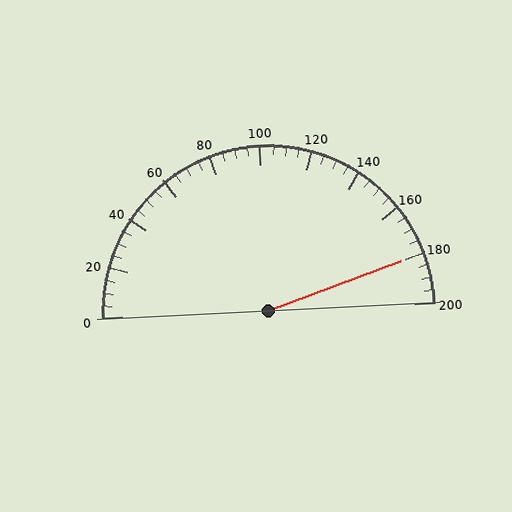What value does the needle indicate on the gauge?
The needle indicates approximately 180.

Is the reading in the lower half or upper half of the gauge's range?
The reading is in the upper half of the range (0 to 200).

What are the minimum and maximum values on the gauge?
The gauge ranges from 0 to 200.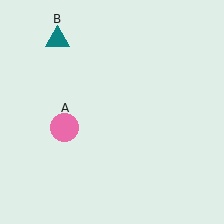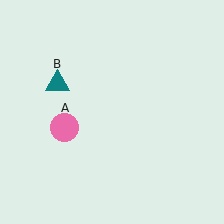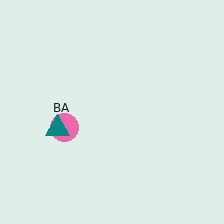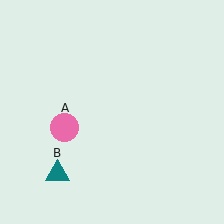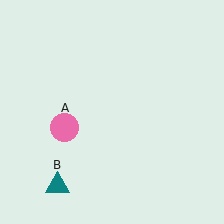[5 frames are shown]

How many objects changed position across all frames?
1 object changed position: teal triangle (object B).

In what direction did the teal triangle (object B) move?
The teal triangle (object B) moved down.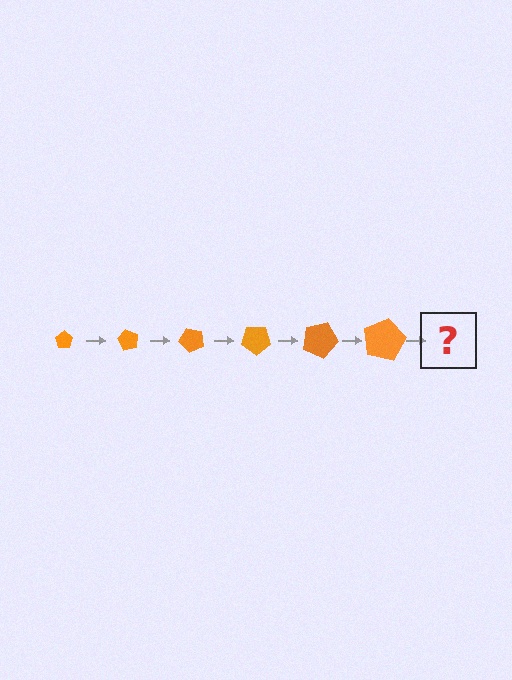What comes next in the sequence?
The next element should be a pentagon, larger than the previous one and rotated 360 degrees from the start.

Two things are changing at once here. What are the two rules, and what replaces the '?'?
The two rules are that the pentagon grows larger each step and it rotates 60 degrees each step. The '?' should be a pentagon, larger than the previous one and rotated 360 degrees from the start.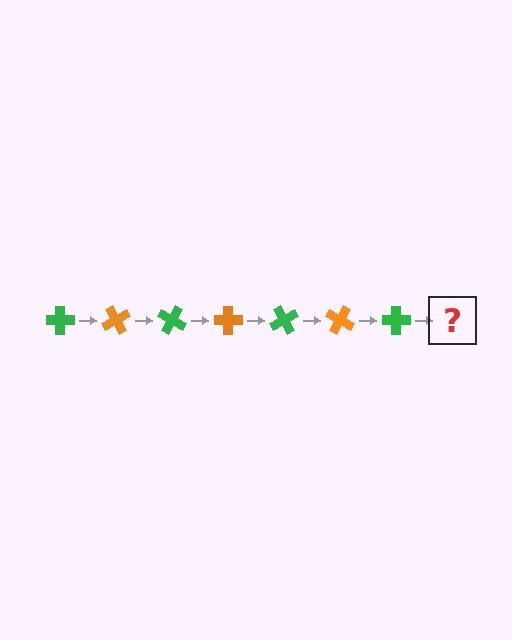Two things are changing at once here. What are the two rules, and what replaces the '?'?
The two rules are that it rotates 60 degrees each step and the color cycles through green and orange. The '?' should be an orange cross, rotated 420 degrees from the start.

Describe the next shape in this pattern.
It should be an orange cross, rotated 420 degrees from the start.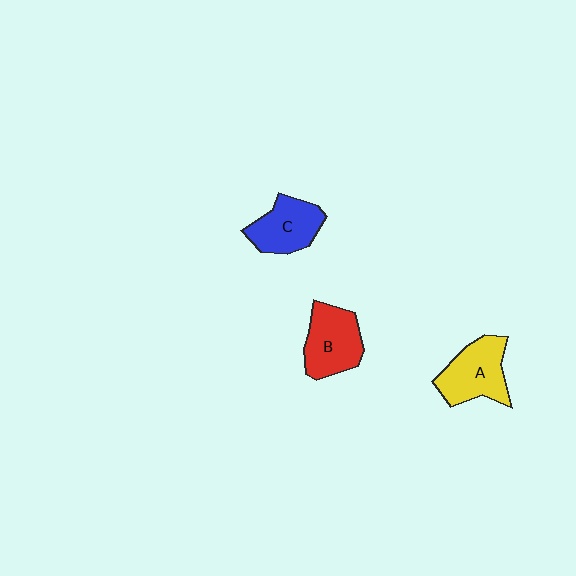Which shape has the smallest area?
Shape C (blue).